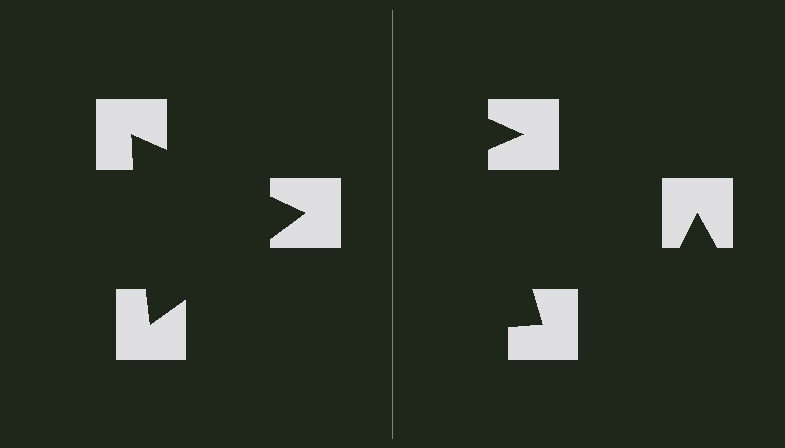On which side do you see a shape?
An illusory triangle appears on the left side. On the right side the wedge cuts are rotated, so no coherent shape forms.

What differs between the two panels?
The notched squares are positioned identically on both sides; only the wedge orientations differ. On the left they align to a triangle; on the right they are misaligned.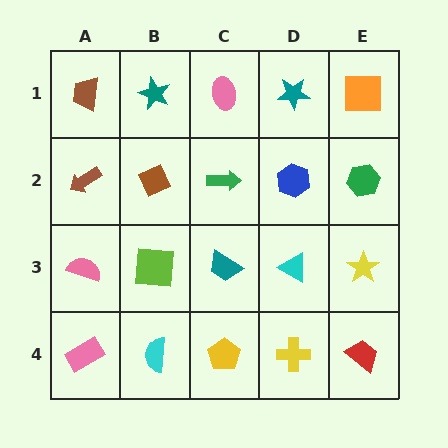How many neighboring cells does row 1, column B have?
3.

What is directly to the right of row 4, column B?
A yellow pentagon.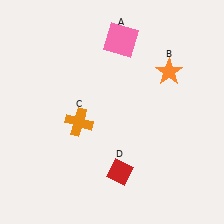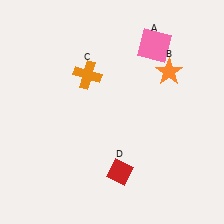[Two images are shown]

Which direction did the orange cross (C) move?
The orange cross (C) moved up.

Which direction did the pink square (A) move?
The pink square (A) moved right.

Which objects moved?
The objects that moved are: the pink square (A), the orange cross (C).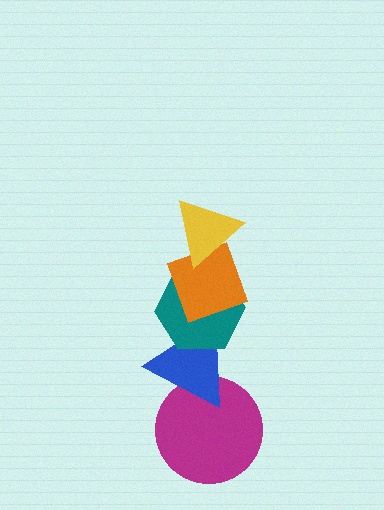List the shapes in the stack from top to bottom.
From top to bottom: the yellow triangle, the orange diamond, the teal hexagon, the blue triangle, the magenta circle.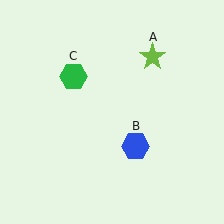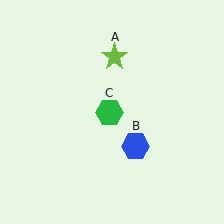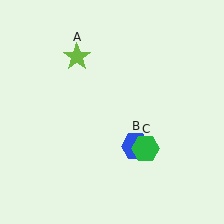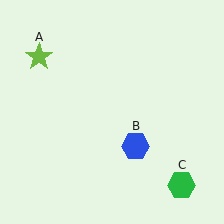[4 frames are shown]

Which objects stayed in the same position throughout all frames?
Blue hexagon (object B) remained stationary.